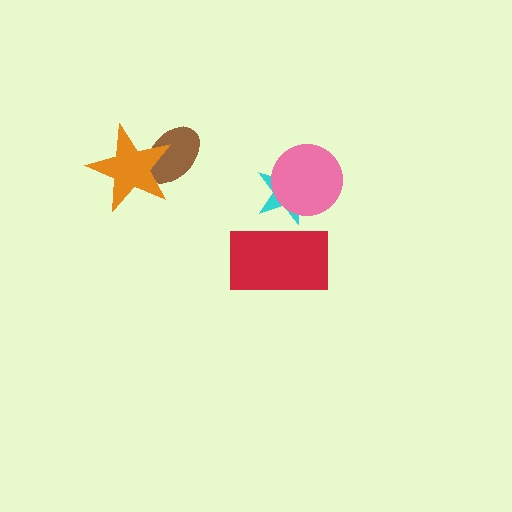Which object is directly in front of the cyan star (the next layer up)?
The red rectangle is directly in front of the cyan star.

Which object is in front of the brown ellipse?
The orange star is in front of the brown ellipse.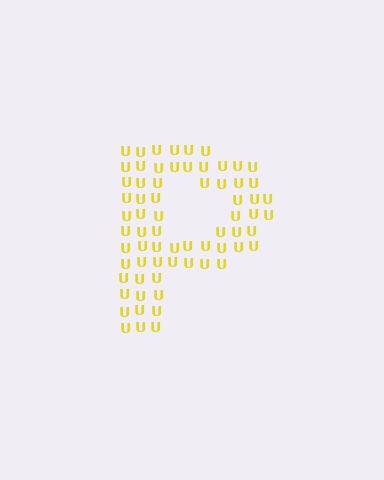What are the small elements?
The small elements are letter U's.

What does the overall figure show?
The overall figure shows the letter P.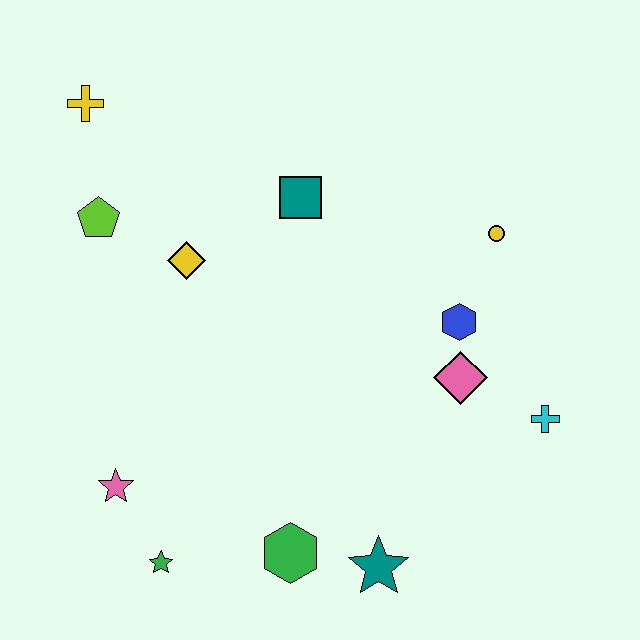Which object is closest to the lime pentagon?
The yellow diamond is closest to the lime pentagon.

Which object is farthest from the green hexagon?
The yellow cross is farthest from the green hexagon.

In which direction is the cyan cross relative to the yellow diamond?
The cyan cross is to the right of the yellow diamond.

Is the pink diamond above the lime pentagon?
No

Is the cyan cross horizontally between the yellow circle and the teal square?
No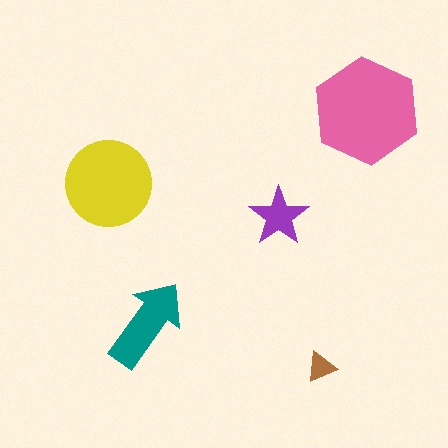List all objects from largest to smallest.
The pink hexagon, the yellow circle, the teal arrow, the purple star, the brown triangle.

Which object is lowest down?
The brown triangle is bottommost.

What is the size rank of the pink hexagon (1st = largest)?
1st.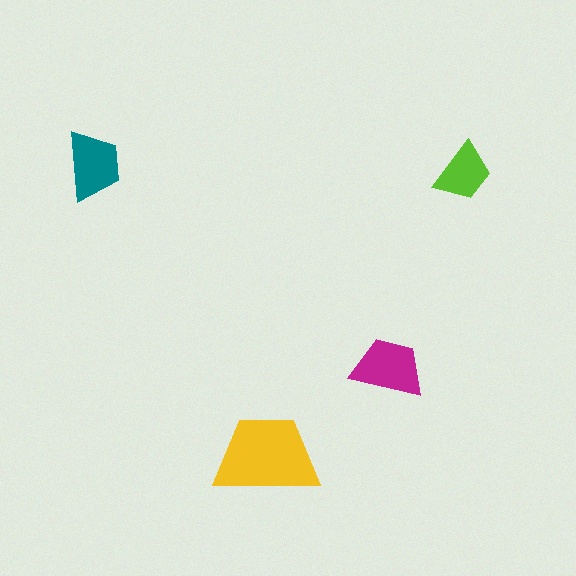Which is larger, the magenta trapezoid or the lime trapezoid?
The magenta one.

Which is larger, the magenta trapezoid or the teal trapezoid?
The magenta one.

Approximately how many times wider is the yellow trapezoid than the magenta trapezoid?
About 1.5 times wider.